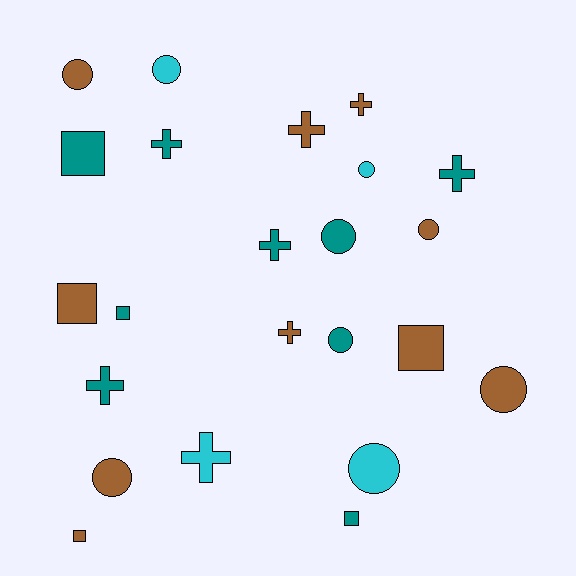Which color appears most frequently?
Brown, with 10 objects.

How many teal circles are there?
There are 2 teal circles.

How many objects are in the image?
There are 23 objects.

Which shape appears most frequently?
Circle, with 9 objects.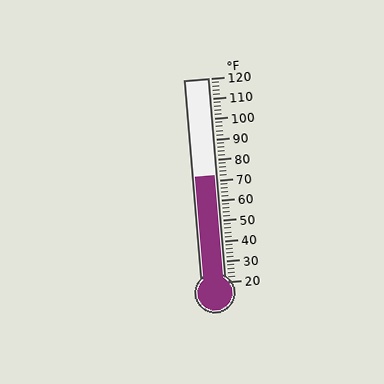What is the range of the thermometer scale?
The thermometer scale ranges from 20°F to 120°F.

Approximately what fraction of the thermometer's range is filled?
The thermometer is filled to approximately 50% of its range.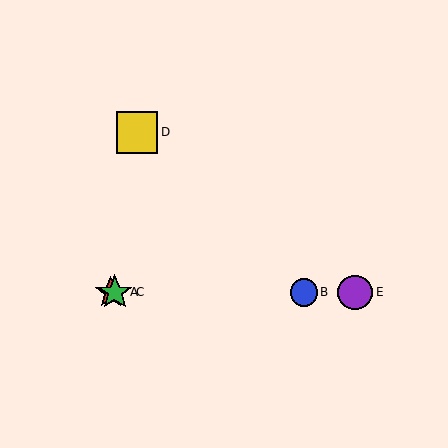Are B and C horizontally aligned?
Yes, both are at y≈292.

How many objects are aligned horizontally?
4 objects (A, B, C, E) are aligned horizontally.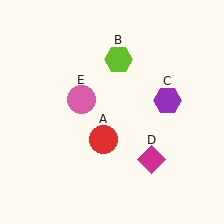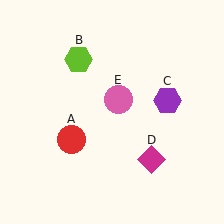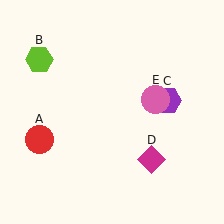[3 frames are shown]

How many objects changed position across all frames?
3 objects changed position: red circle (object A), lime hexagon (object B), pink circle (object E).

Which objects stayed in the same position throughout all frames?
Purple hexagon (object C) and magenta diamond (object D) remained stationary.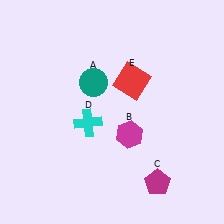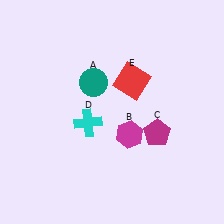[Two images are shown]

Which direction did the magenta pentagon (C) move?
The magenta pentagon (C) moved up.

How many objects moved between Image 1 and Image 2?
1 object moved between the two images.